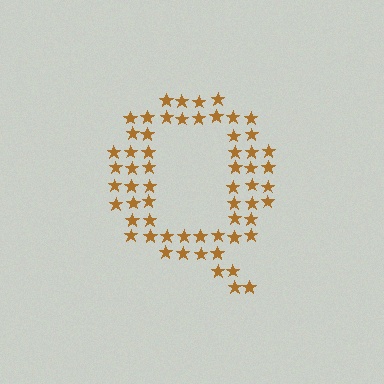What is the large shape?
The large shape is the letter Q.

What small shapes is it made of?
It is made of small stars.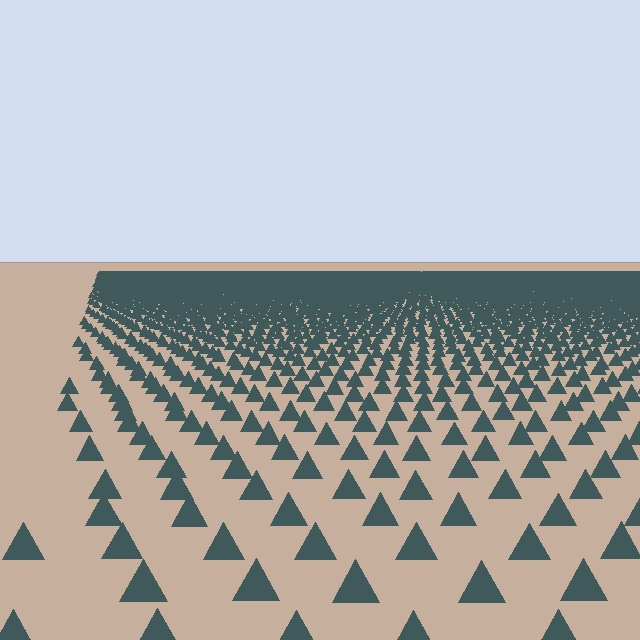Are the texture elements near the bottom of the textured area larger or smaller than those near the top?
Larger. Near the bottom, elements are closer to the viewer and appear at a bigger on-screen size.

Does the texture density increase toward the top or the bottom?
Density increases toward the top.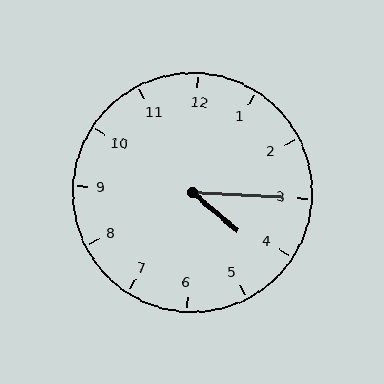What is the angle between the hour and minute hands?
Approximately 38 degrees.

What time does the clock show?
4:15.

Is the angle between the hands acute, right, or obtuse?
It is acute.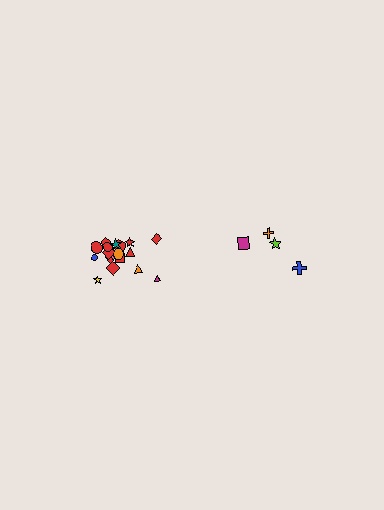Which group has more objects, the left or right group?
The left group.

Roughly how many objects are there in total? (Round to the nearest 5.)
Roughly 20 objects in total.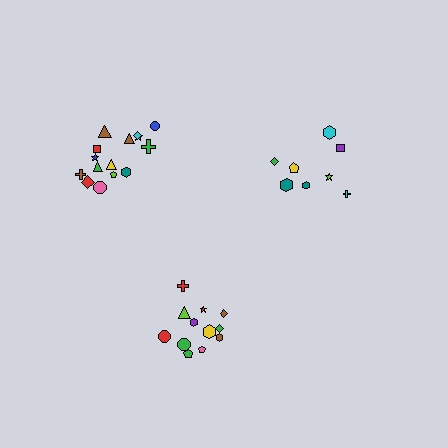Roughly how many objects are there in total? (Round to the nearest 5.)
Roughly 35 objects in total.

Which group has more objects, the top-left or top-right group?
The top-left group.